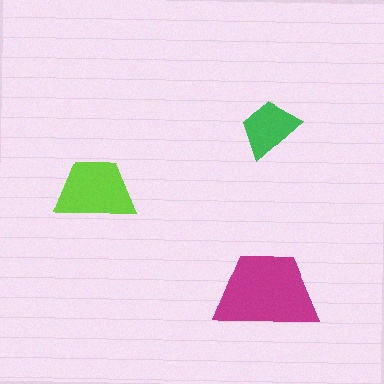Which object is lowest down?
The magenta trapezoid is bottommost.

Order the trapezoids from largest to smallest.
the magenta one, the lime one, the green one.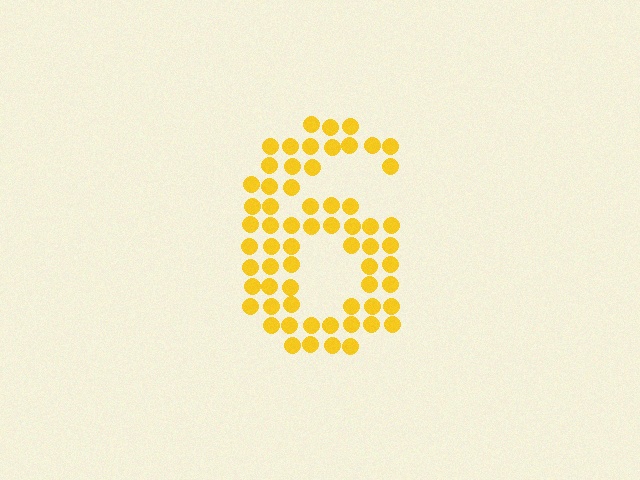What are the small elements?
The small elements are circles.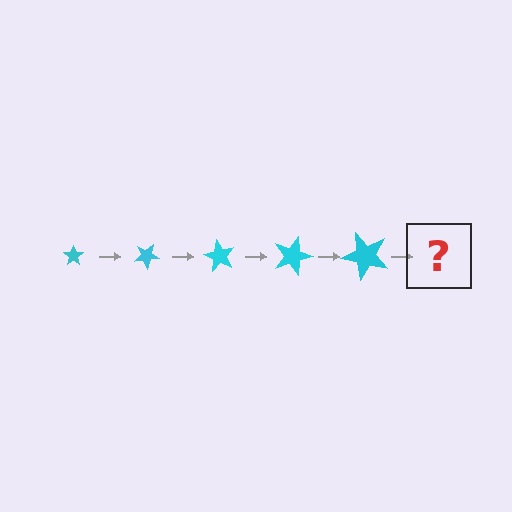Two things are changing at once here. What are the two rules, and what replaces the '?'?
The two rules are that the star grows larger each step and it rotates 30 degrees each step. The '?' should be a star, larger than the previous one and rotated 150 degrees from the start.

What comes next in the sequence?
The next element should be a star, larger than the previous one and rotated 150 degrees from the start.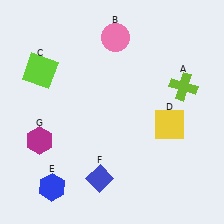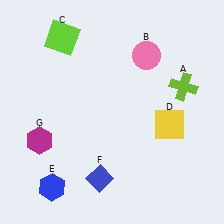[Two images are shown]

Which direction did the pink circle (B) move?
The pink circle (B) moved right.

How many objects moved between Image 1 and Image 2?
2 objects moved between the two images.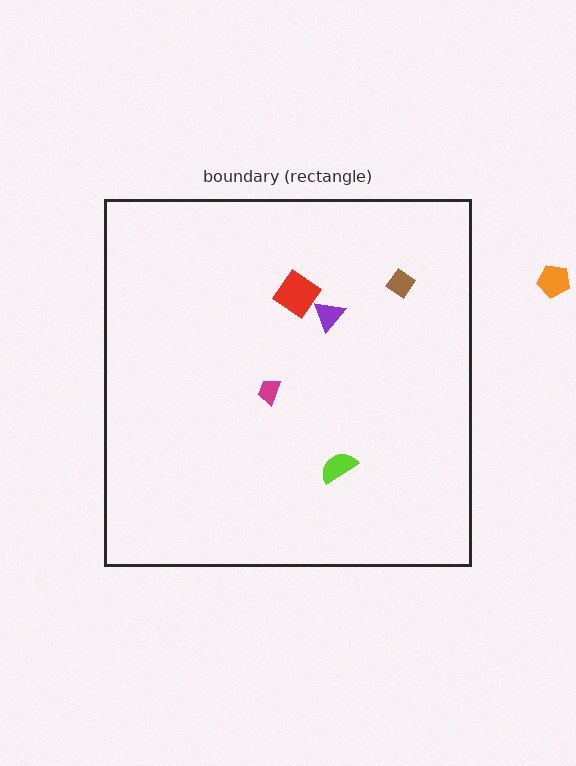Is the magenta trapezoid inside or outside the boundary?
Inside.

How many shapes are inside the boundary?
5 inside, 1 outside.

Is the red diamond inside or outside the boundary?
Inside.